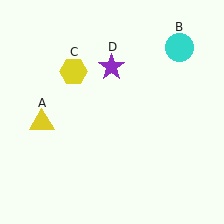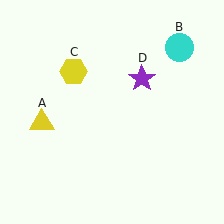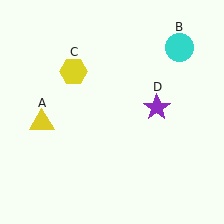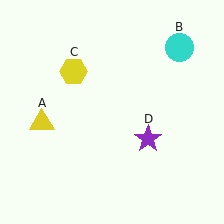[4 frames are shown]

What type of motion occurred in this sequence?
The purple star (object D) rotated clockwise around the center of the scene.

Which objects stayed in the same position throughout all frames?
Yellow triangle (object A) and cyan circle (object B) and yellow hexagon (object C) remained stationary.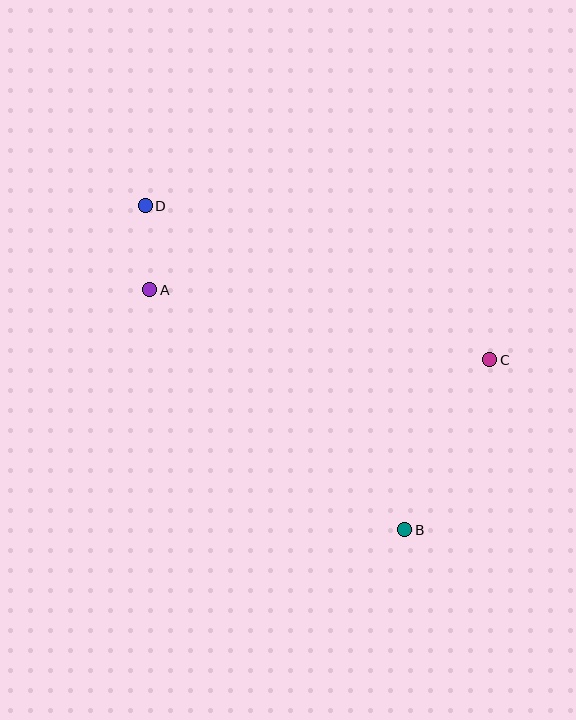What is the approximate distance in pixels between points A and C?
The distance between A and C is approximately 347 pixels.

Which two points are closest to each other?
Points A and D are closest to each other.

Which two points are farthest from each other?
Points B and D are farthest from each other.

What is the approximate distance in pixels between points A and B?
The distance between A and B is approximately 350 pixels.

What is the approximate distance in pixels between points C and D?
The distance between C and D is approximately 377 pixels.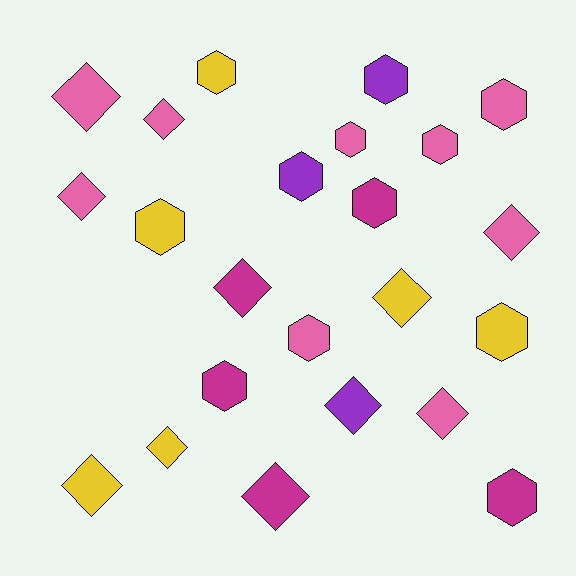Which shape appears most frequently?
Hexagon, with 12 objects.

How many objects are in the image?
There are 23 objects.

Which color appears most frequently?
Pink, with 9 objects.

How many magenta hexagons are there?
There are 3 magenta hexagons.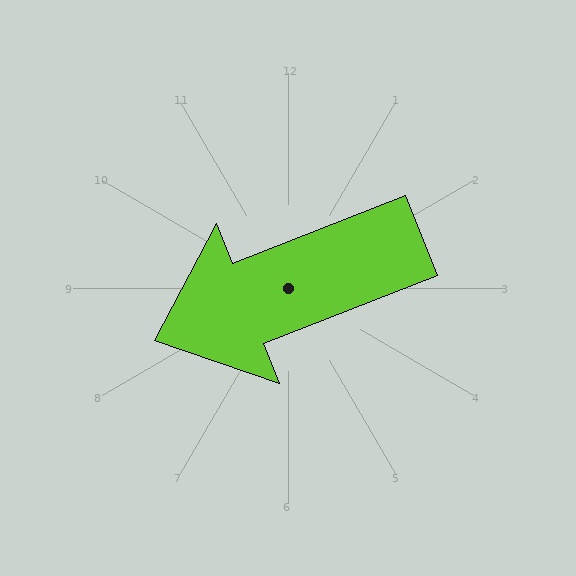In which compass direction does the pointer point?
West.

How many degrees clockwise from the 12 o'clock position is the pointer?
Approximately 249 degrees.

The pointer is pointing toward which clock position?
Roughly 8 o'clock.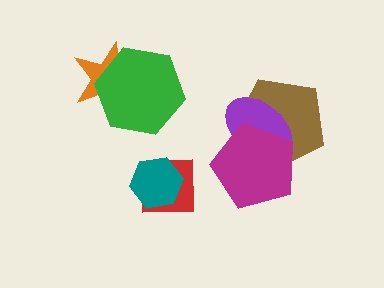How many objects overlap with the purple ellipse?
2 objects overlap with the purple ellipse.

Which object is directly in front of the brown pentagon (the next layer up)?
The purple ellipse is directly in front of the brown pentagon.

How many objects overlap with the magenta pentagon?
2 objects overlap with the magenta pentagon.